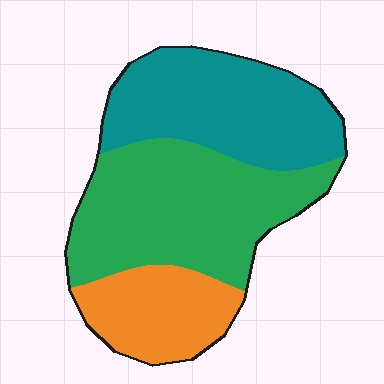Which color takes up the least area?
Orange, at roughly 20%.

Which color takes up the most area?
Green, at roughly 45%.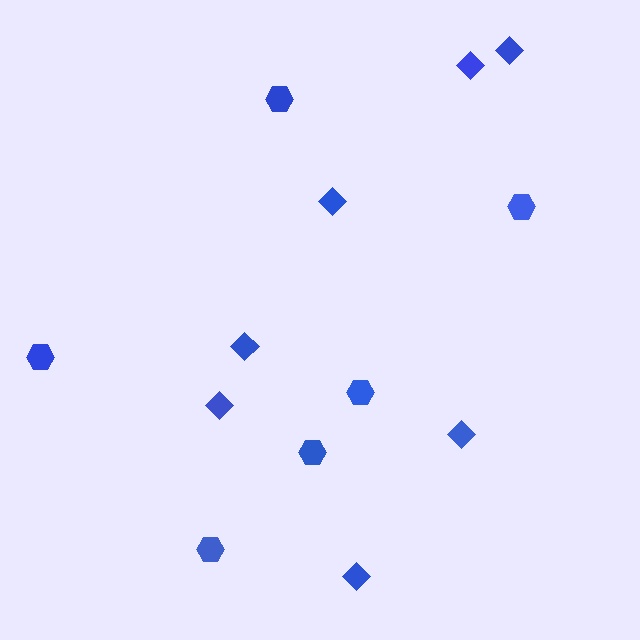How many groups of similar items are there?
There are 2 groups: one group of diamonds (7) and one group of hexagons (6).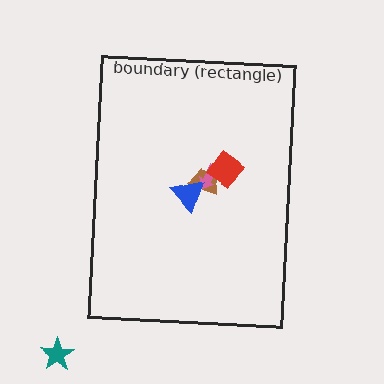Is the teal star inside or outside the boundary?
Outside.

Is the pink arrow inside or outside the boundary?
Inside.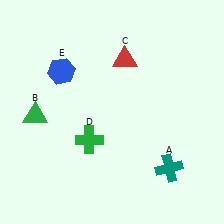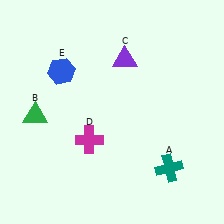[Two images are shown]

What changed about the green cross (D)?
In Image 1, D is green. In Image 2, it changed to magenta.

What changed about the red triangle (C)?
In Image 1, C is red. In Image 2, it changed to purple.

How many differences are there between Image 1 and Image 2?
There are 2 differences between the two images.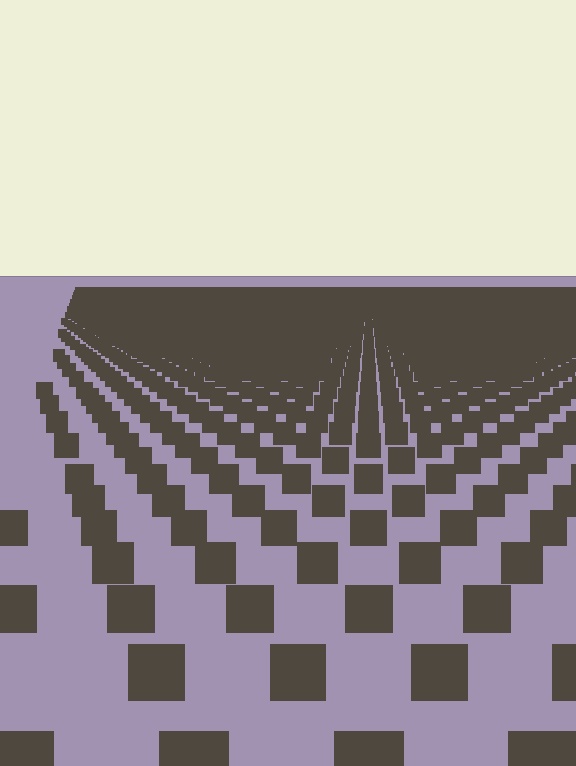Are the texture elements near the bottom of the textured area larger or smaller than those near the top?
Larger. Near the bottom, elements are closer to the viewer and appear at a bigger on-screen size.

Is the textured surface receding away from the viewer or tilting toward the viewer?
The surface is receding away from the viewer. Texture elements get smaller and denser toward the top.